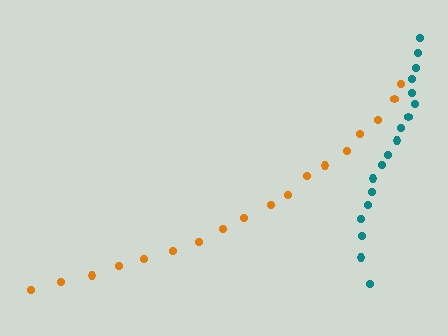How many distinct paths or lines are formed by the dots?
There are 2 distinct paths.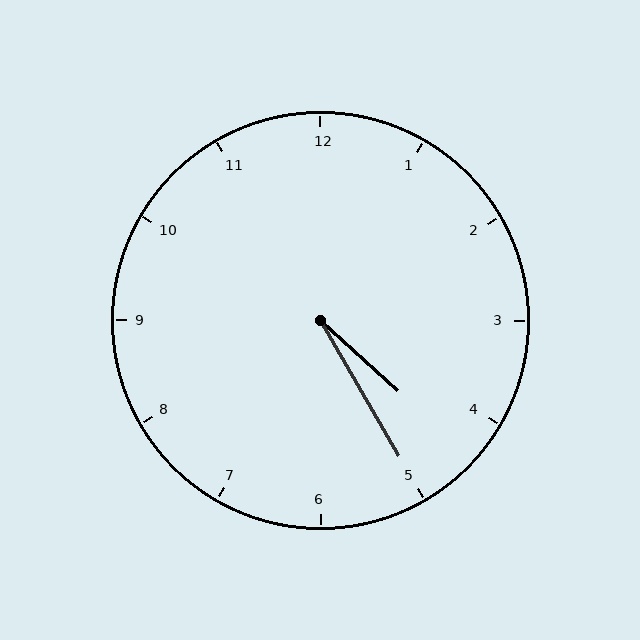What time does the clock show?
4:25.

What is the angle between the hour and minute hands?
Approximately 18 degrees.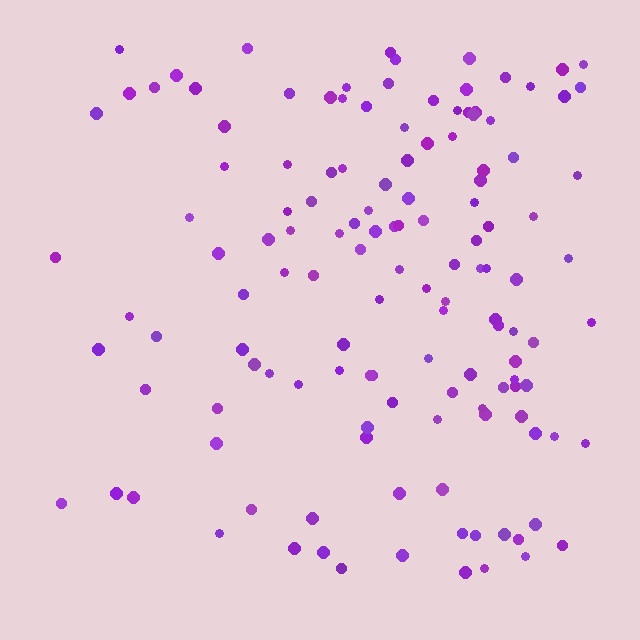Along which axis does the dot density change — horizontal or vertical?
Horizontal.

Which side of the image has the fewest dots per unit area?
The left.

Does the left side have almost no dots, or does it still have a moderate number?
Still a moderate number, just noticeably fewer than the right.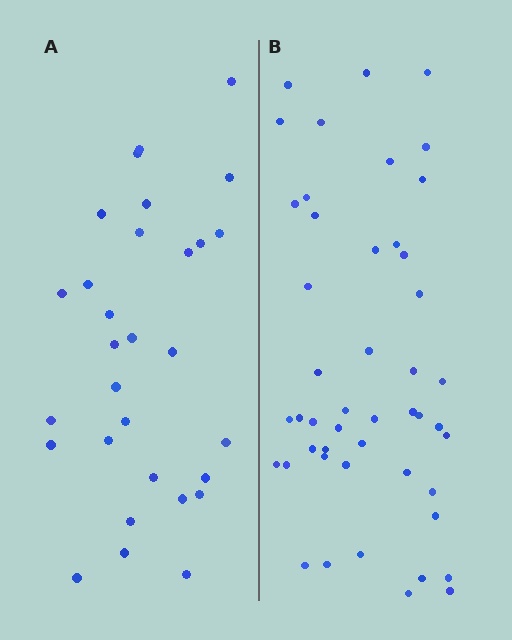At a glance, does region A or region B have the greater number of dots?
Region B (the right region) has more dots.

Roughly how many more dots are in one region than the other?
Region B has approximately 15 more dots than region A.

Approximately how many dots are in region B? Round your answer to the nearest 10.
About 50 dots. (The exact count is 47, which rounds to 50.)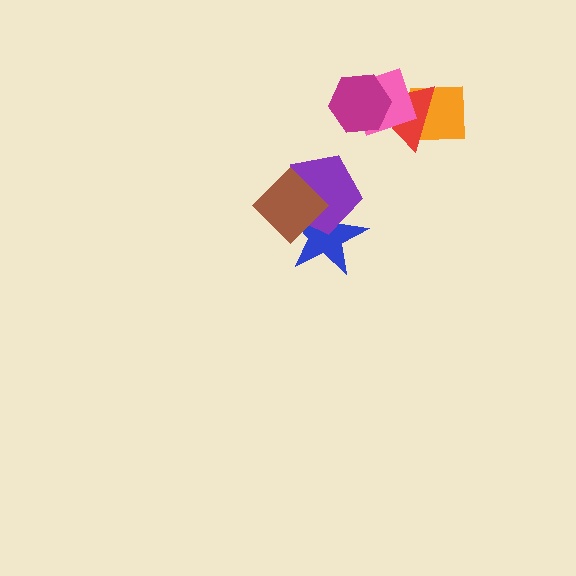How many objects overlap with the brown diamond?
2 objects overlap with the brown diamond.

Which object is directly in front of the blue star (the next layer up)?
The purple pentagon is directly in front of the blue star.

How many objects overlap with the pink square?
3 objects overlap with the pink square.